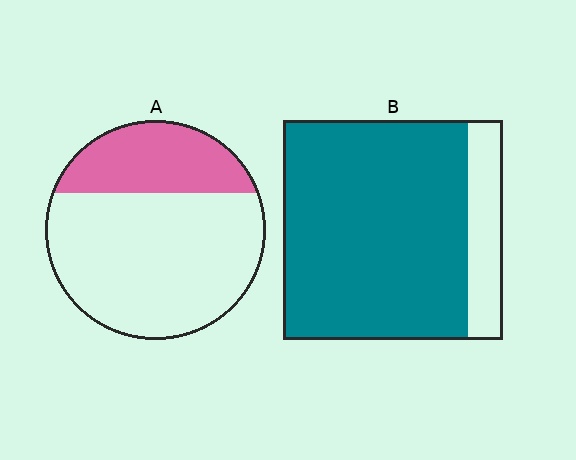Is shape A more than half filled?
No.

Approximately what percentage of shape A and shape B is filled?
A is approximately 30% and B is approximately 85%.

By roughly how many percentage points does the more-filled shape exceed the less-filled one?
By roughly 55 percentage points (B over A).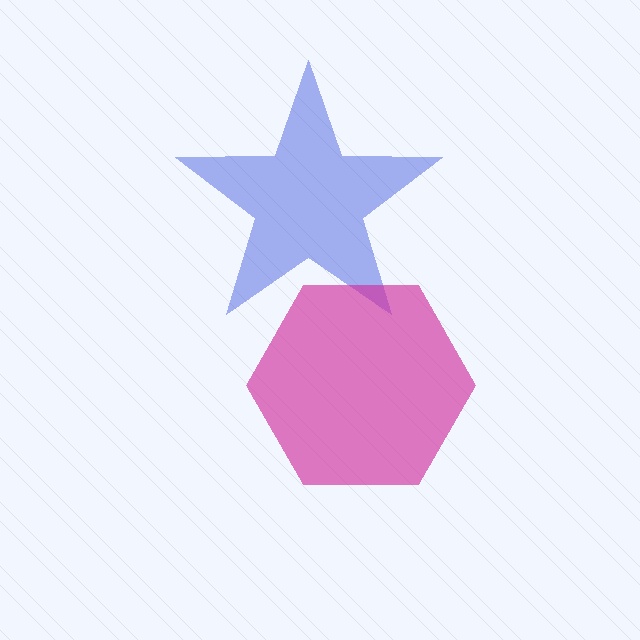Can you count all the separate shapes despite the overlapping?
Yes, there are 2 separate shapes.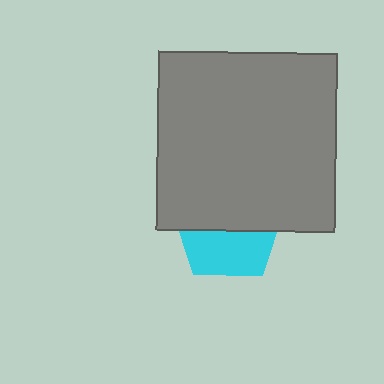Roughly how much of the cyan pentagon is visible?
A small part of it is visible (roughly 43%).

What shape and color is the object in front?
The object in front is a gray square.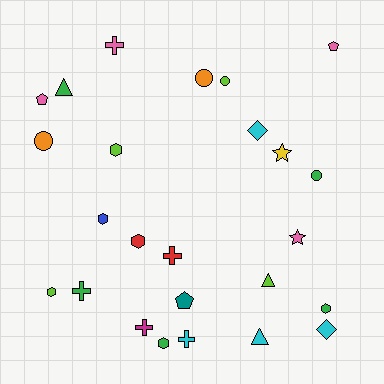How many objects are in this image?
There are 25 objects.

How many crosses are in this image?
There are 5 crosses.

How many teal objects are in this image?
There is 1 teal object.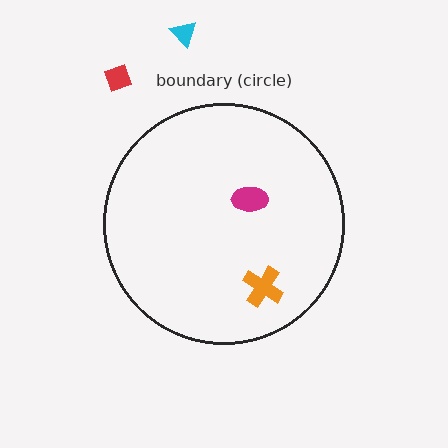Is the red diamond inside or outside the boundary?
Outside.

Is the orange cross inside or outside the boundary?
Inside.